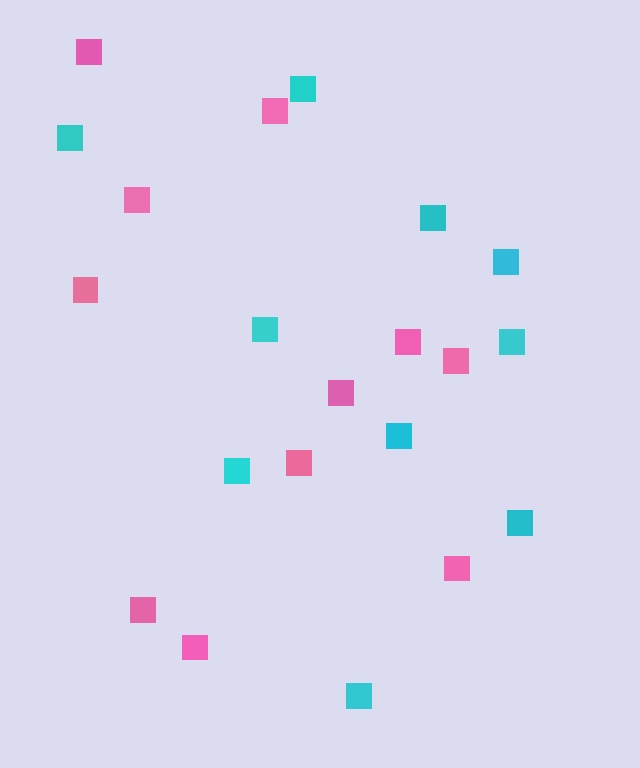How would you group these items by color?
There are 2 groups: one group of cyan squares (10) and one group of pink squares (11).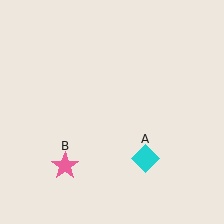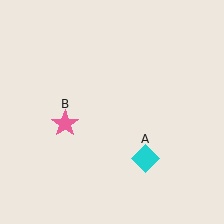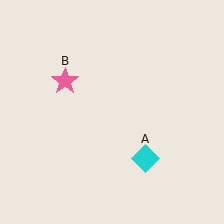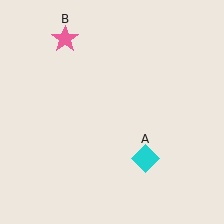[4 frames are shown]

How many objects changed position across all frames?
1 object changed position: pink star (object B).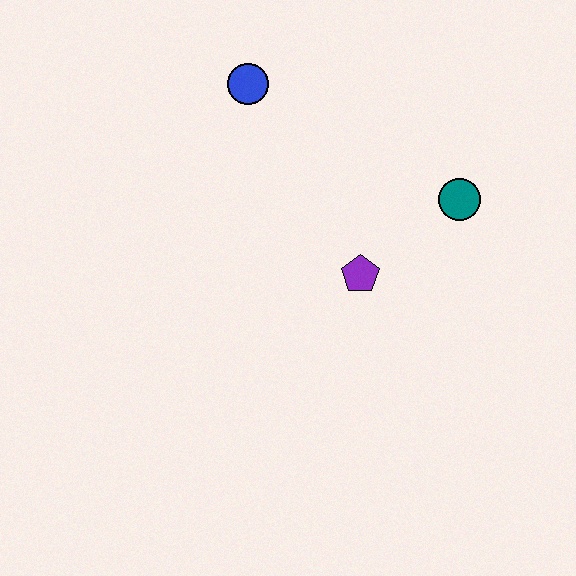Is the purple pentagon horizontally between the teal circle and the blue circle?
Yes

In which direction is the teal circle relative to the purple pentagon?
The teal circle is to the right of the purple pentagon.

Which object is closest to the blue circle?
The purple pentagon is closest to the blue circle.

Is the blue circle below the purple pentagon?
No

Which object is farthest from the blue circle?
The teal circle is farthest from the blue circle.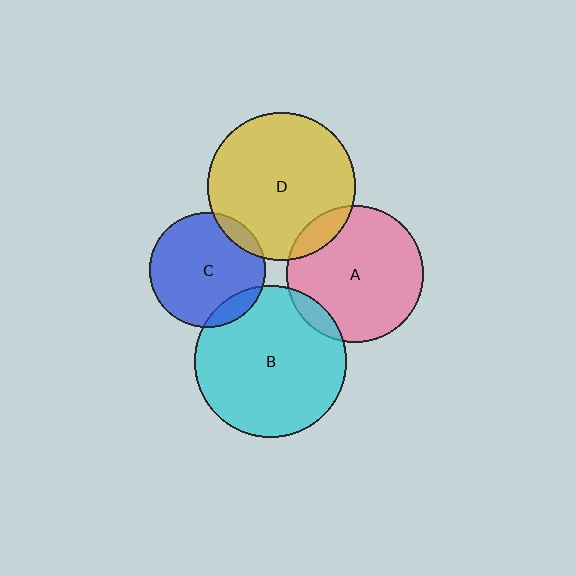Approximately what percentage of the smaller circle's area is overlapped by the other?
Approximately 10%.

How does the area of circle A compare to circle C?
Approximately 1.4 times.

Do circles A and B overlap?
Yes.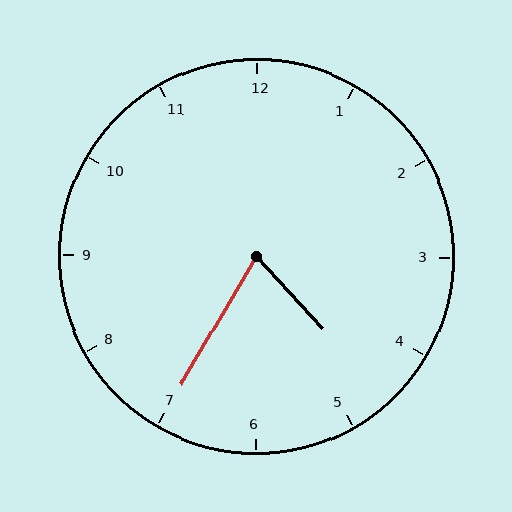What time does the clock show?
4:35.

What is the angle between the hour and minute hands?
Approximately 72 degrees.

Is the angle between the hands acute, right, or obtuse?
It is acute.